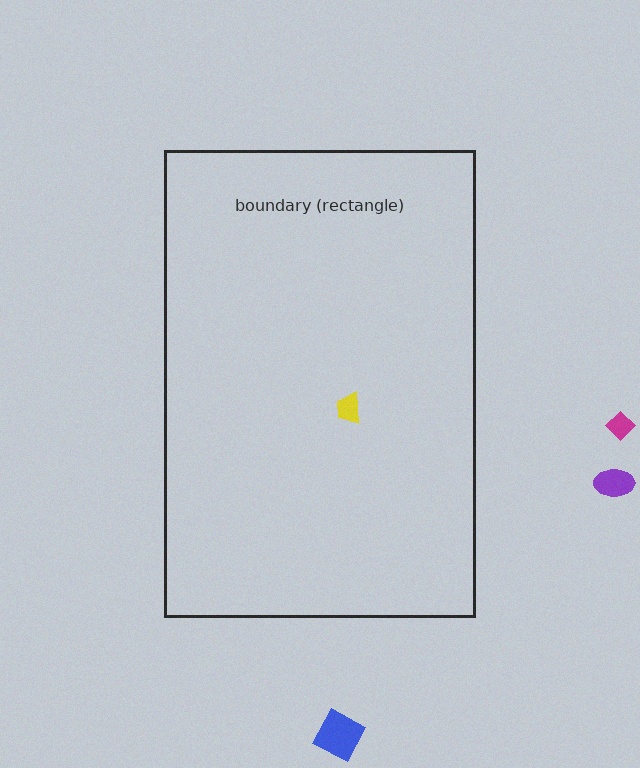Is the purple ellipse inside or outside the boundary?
Outside.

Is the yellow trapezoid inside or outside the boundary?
Inside.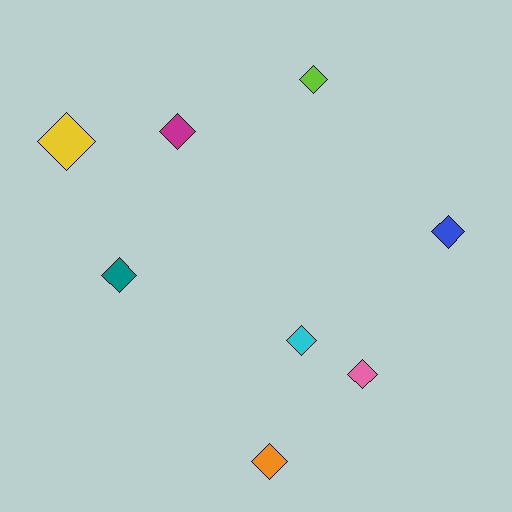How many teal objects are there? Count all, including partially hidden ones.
There is 1 teal object.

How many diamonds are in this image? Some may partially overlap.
There are 8 diamonds.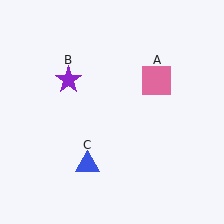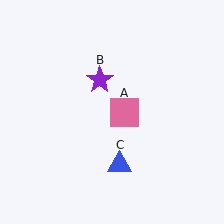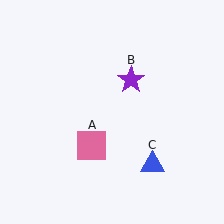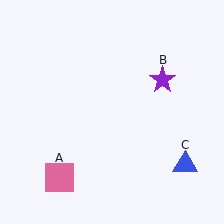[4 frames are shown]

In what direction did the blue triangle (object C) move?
The blue triangle (object C) moved right.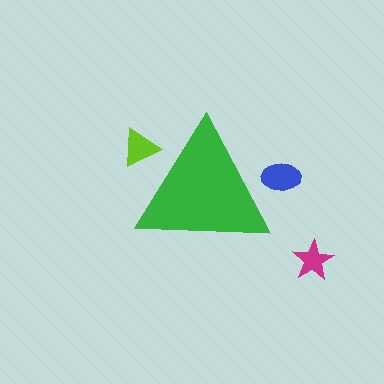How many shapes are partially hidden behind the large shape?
2 shapes are partially hidden.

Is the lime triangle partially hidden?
Yes, the lime triangle is partially hidden behind the green triangle.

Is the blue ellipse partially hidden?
Yes, the blue ellipse is partially hidden behind the green triangle.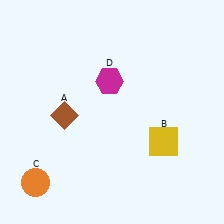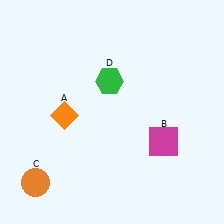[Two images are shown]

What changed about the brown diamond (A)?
In Image 1, A is brown. In Image 2, it changed to orange.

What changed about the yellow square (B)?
In Image 1, B is yellow. In Image 2, it changed to magenta.